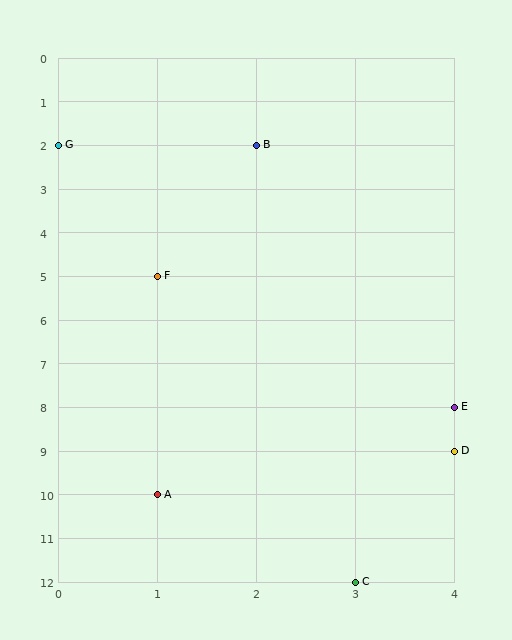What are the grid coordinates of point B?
Point B is at grid coordinates (2, 2).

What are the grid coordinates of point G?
Point G is at grid coordinates (0, 2).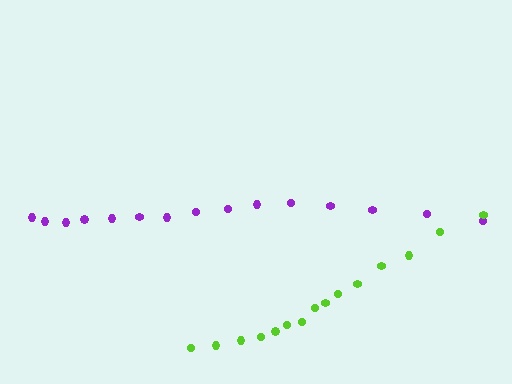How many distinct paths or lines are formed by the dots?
There are 2 distinct paths.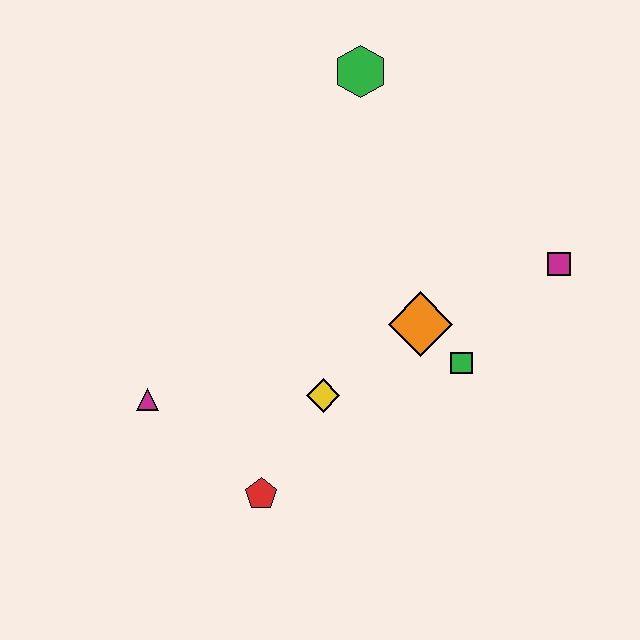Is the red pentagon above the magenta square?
No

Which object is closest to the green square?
The orange diamond is closest to the green square.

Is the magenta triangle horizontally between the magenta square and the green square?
No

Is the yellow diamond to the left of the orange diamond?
Yes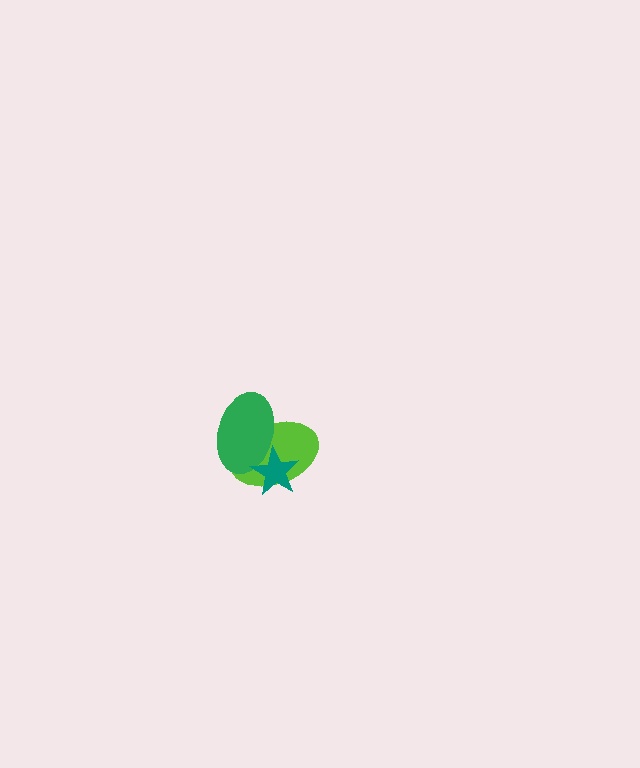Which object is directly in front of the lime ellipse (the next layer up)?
The green ellipse is directly in front of the lime ellipse.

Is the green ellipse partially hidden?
Yes, it is partially covered by another shape.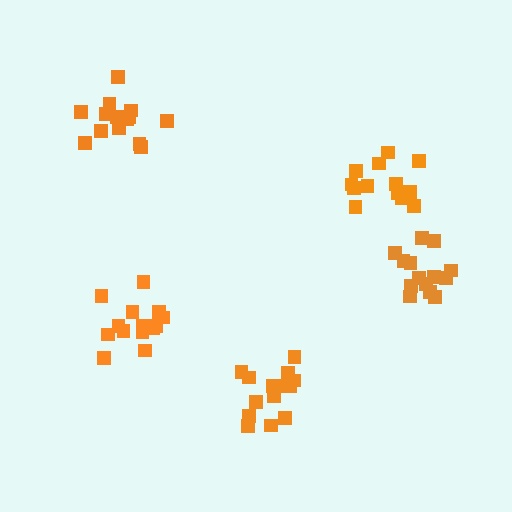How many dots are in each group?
Group 1: 14 dots, Group 2: 14 dots, Group 3: 14 dots, Group 4: 14 dots, Group 5: 13 dots (69 total).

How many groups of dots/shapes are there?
There are 5 groups.